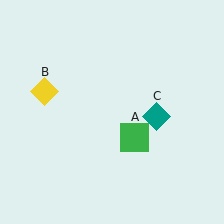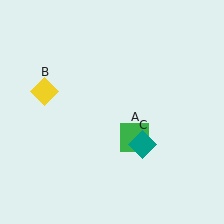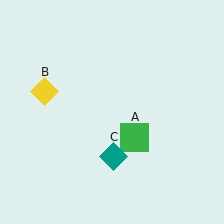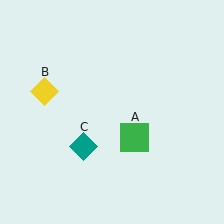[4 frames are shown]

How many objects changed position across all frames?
1 object changed position: teal diamond (object C).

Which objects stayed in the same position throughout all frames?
Green square (object A) and yellow diamond (object B) remained stationary.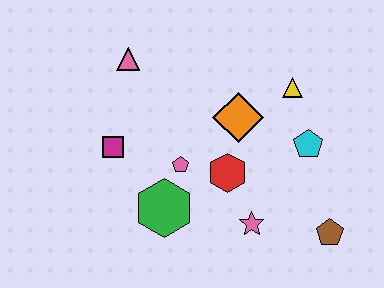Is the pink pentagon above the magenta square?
No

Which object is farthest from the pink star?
The pink triangle is farthest from the pink star.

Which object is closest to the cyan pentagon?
The yellow triangle is closest to the cyan pentagon.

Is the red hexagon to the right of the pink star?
No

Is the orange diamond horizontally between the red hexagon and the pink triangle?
No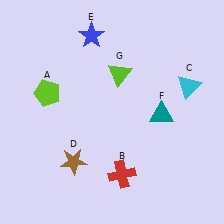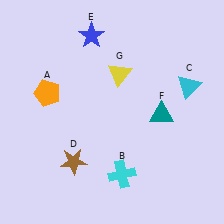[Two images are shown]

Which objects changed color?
A changed from lime to orange. B changed from red to cyan. G changed from lime to yellow.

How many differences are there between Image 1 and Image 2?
There are 3 differences between the two images.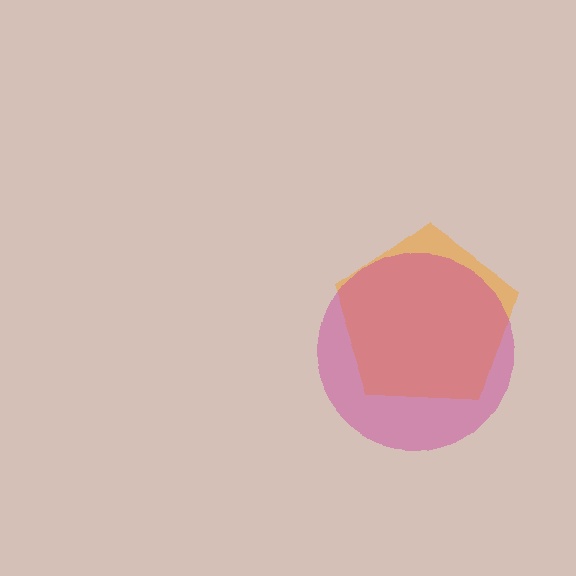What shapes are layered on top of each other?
The layered shapes are: an orange pentagon, a magenta circle.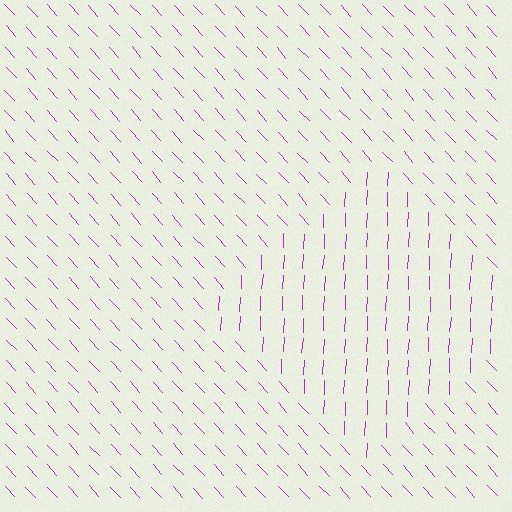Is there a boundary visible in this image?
Yes, there is a texture boundary formed by a change in line orientation.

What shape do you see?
I see a diamond.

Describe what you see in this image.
The image is filled with small purple line segments. A diamond region in the image has lines oriented differently from the surrounding lines, creating a visible texture boundary.